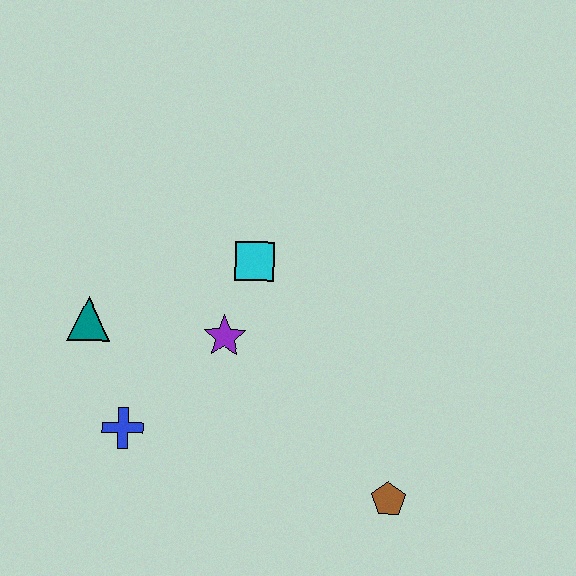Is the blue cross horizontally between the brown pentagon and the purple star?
No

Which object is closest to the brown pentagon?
The purple star is closest to the brown pentagon.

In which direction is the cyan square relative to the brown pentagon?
The cyan square is above the brown pentagon.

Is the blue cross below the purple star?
Yes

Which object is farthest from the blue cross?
The brown pentagon is farthest from the blue cross.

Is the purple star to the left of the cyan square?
Yes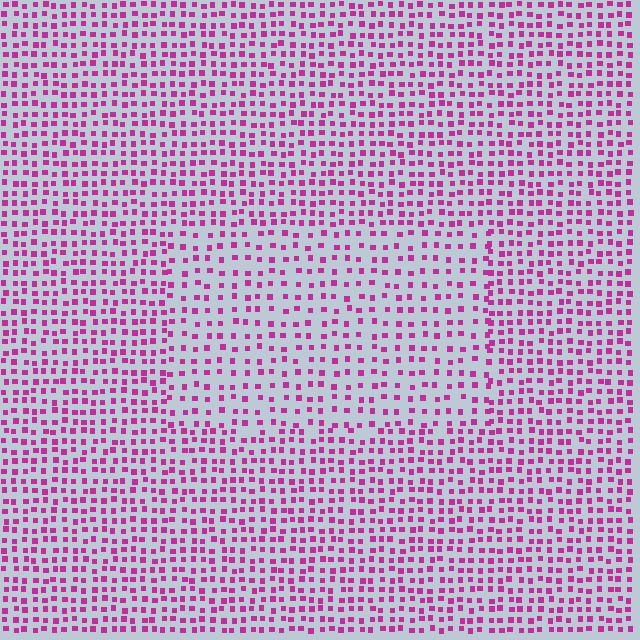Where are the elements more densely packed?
The elements are more densely packed outside the rectangle boundary.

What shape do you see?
I see a rectangle.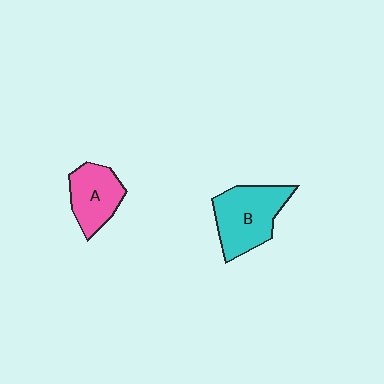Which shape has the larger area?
Shape B (cyan).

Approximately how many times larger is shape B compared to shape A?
Approximately 1.4 times.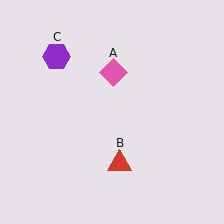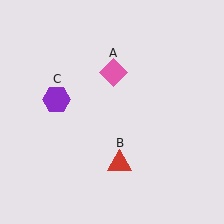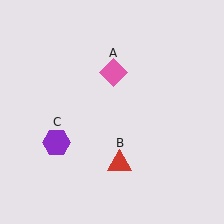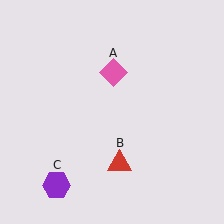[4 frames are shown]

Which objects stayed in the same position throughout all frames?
Pink diamond (object A) and red triangle (object B) remained stationary.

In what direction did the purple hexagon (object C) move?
The purple hexagon (object C) moved down.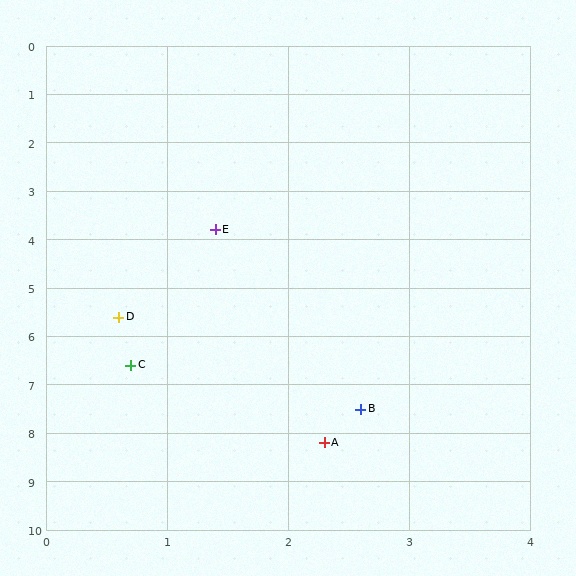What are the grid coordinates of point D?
Point D is at approximately (0.6, 5.6).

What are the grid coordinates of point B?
Point B is at approximately (2.6, 7.5).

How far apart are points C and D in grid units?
Points C and D are about 1.0 grid units apart.